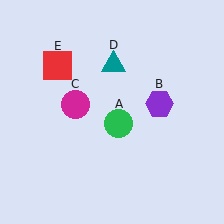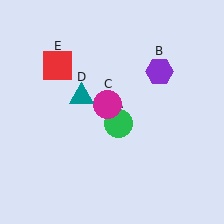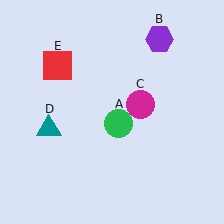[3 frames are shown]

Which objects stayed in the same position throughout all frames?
Green circle (object A) and red square (object E) remained stationary.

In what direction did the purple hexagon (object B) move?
The purple hexagon (object B) moved up.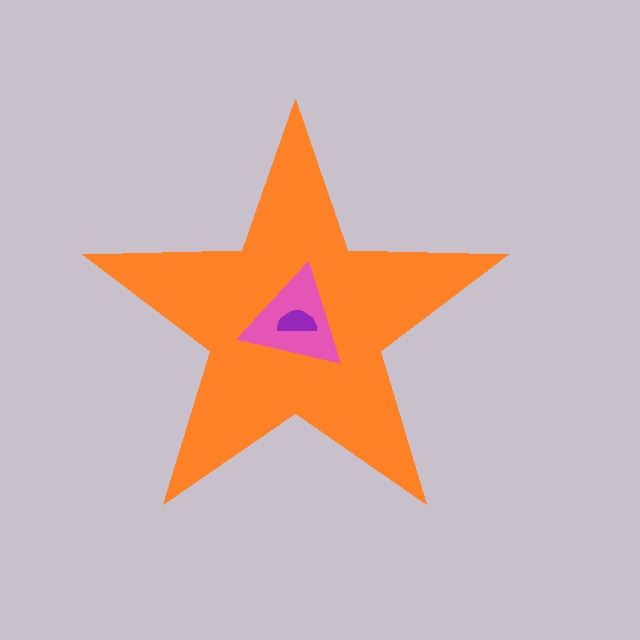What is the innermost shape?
The purple semicircle.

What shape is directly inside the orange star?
The pink triangle.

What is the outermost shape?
The orange star.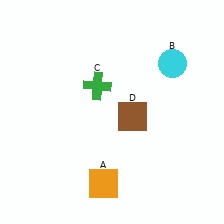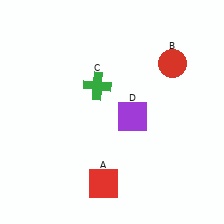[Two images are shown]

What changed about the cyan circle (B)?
In Image 1, B is cyan. In Image 2, it changed to red.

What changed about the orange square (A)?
In Image 1, A is orange. In Image 2, it changed to red.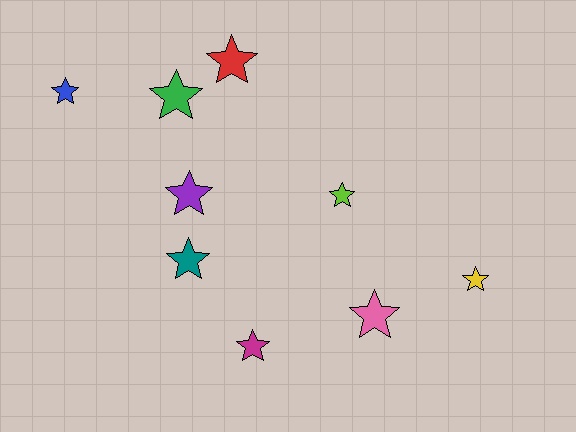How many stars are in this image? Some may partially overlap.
There are 9 stars.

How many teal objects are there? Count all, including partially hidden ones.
There is 1 teal object.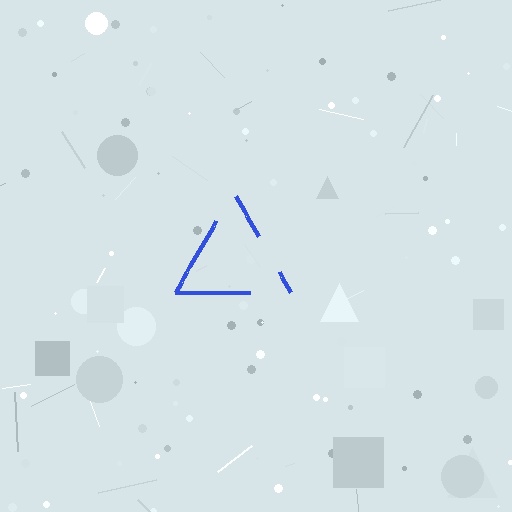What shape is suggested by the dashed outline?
The dashed outline suggests a triangle.